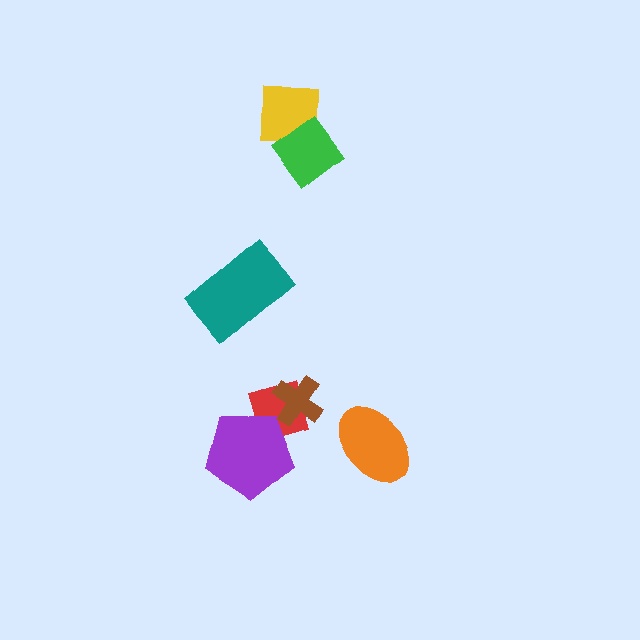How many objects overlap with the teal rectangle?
0 objects overlap with the teal rectangle.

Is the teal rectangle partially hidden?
No, no other shape covers it.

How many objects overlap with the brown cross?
1 object overlaps with the brown cross.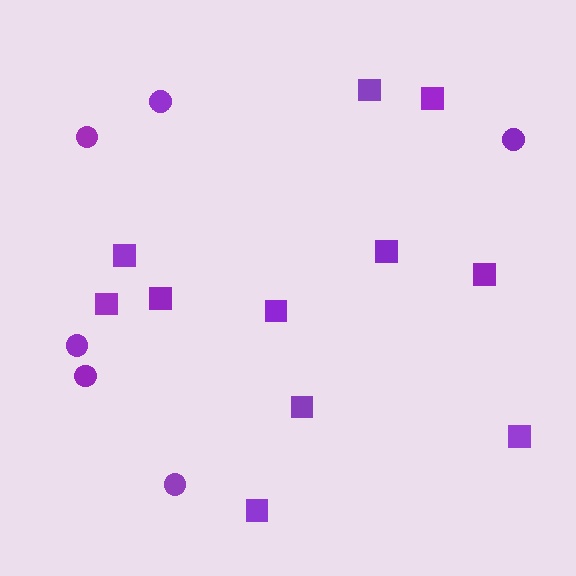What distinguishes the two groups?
There are 2 groups: one group of circles (6) and one group of squares (11).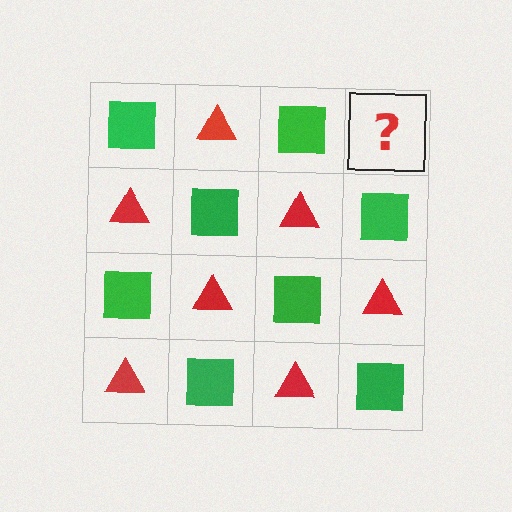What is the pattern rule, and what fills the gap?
The rule is that it alternates green square and red triangle in a checkerboard pattern. The gap should be filled with a red triangle.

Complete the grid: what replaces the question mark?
The question mark should be replaced with a red triangle.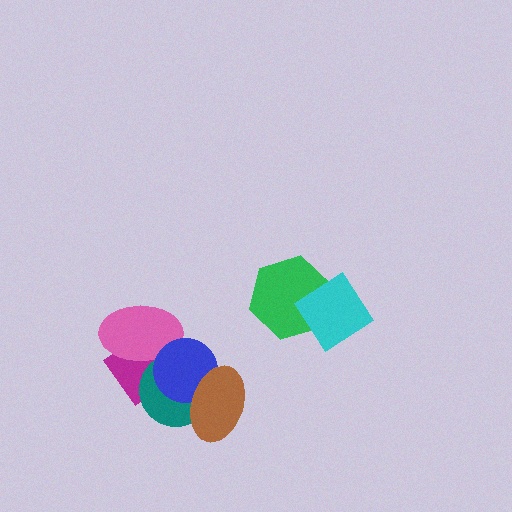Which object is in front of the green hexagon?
The cyan diamond is in front of the green hexagon.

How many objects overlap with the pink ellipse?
3 objects overlap with the pink ellipse.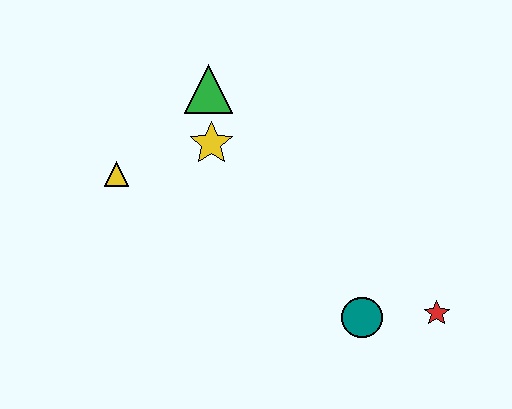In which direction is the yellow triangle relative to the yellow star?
The yellow triangle is to the left of the yellow star.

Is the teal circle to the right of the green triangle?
Yes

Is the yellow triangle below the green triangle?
Yes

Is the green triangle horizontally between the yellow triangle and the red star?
Yes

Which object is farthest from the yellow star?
The red star is farthest from the yellow star.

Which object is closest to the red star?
The teal circle is closest to the red star.